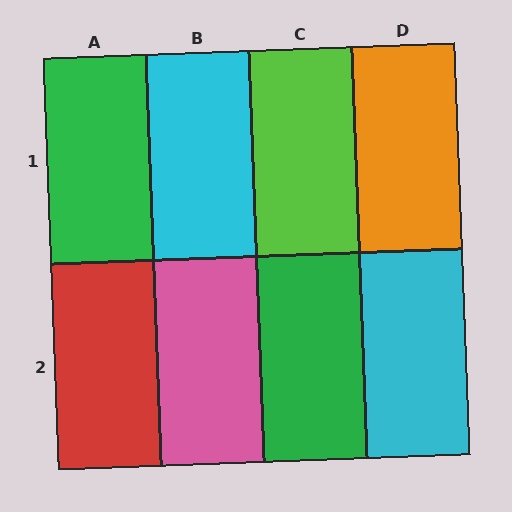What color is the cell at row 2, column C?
Green.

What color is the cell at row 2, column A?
Red.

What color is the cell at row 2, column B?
Pink.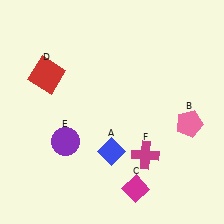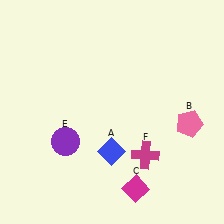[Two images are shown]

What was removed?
The red square (D) was removed in Image 2.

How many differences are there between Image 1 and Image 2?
There is 1 difference between the two images.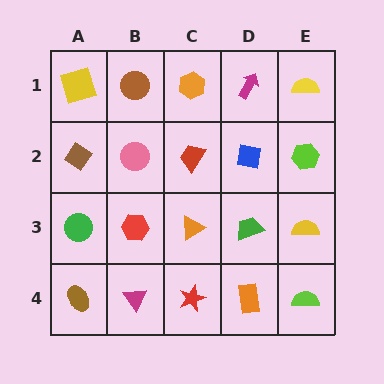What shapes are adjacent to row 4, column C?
An orange triangle (row 3, column C), a magenta triangle (row 4, column B), an orange rectangle (row 4, column D).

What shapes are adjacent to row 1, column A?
A brown diamond (row 2, column A), a brown circle (row 1, column B).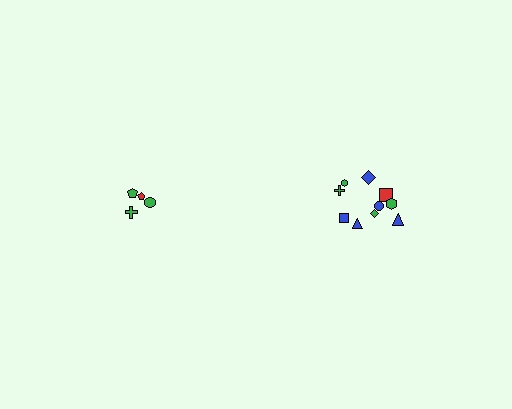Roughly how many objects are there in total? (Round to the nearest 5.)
Roughly 15 objects in total.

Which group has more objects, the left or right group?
The right group.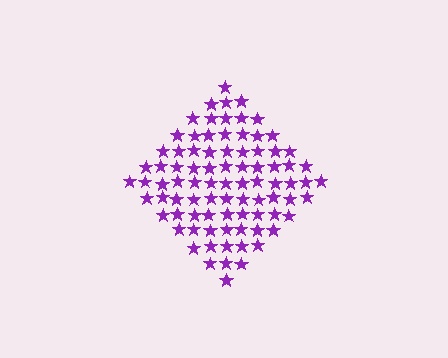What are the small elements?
The small elements are stars.